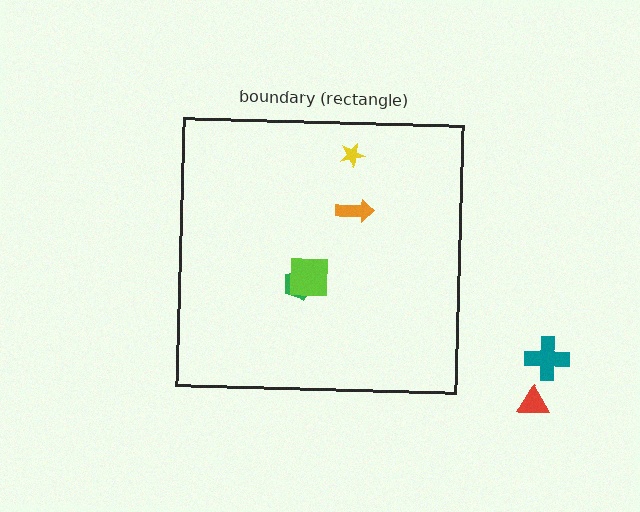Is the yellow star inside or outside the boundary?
Inside.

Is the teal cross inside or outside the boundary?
Outside.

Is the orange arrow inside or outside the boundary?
Inside.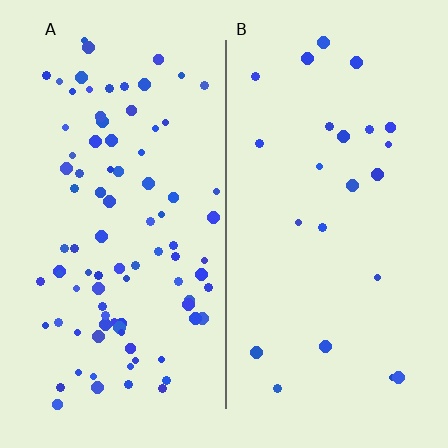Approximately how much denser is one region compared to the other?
Approximately 3.9× — region A over region B.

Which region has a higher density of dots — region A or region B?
A (the left).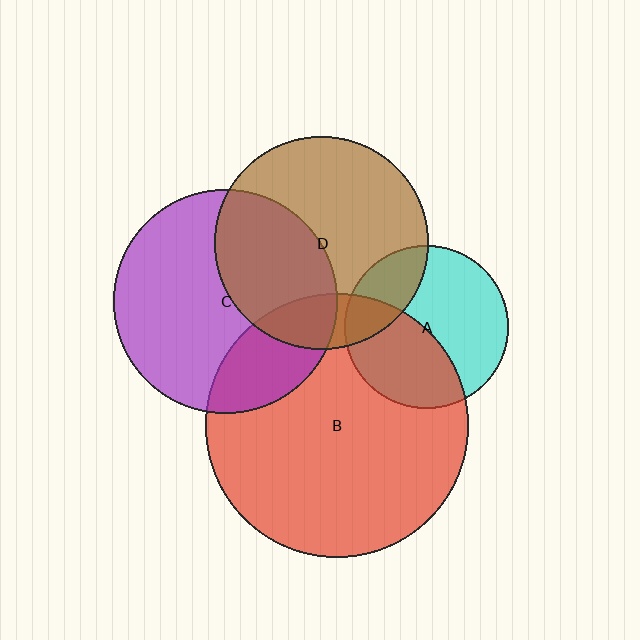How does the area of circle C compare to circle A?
Approximately 1.9 times.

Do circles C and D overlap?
Yes.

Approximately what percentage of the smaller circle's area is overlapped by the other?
Approximately 40%.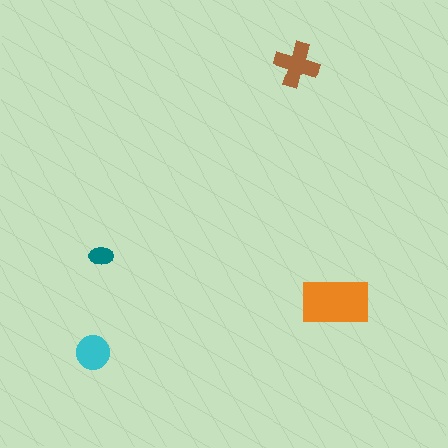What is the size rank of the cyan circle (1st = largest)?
3rd.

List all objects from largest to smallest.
The orange rectangle, the brown cross, the cyan circle, the teal ellipse.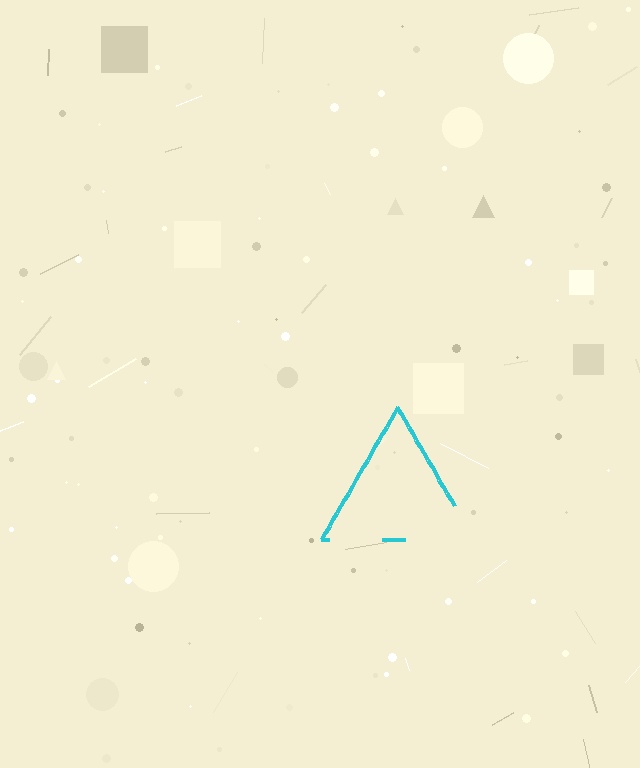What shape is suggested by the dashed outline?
The dashed outline suggests a triangle.